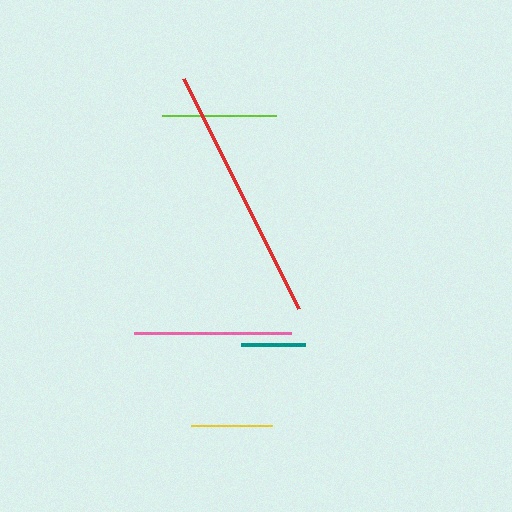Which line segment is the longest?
The red line is the longest at approximately 258 pixels.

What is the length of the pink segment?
The pink segment is approximately 157 pixels long.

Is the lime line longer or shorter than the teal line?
The lime line is longer than the teal line.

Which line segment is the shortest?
The teal line is the shortest at approximately 64 pixels.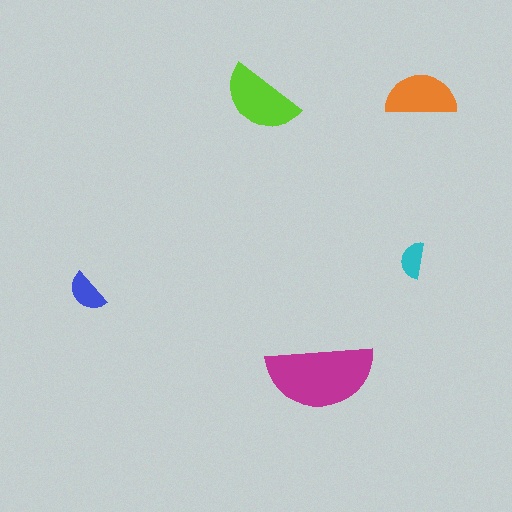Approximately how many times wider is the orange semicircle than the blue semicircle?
About 1.5 times wider.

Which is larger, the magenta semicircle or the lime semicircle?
The magenta one.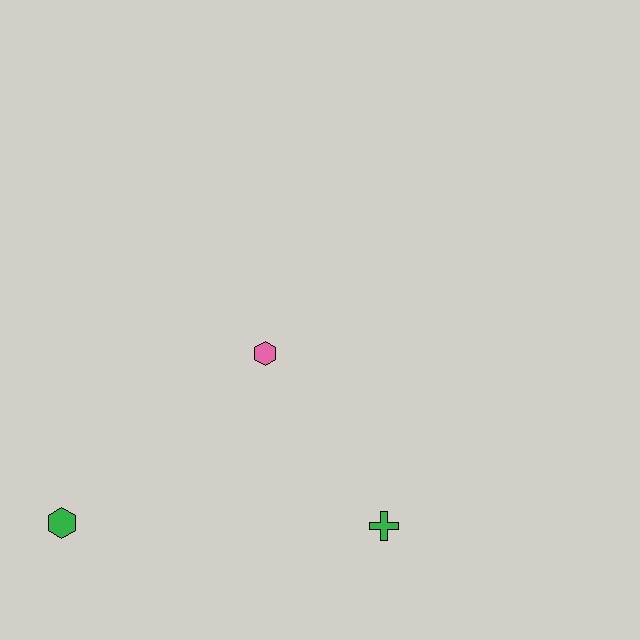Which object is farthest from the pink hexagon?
The green hexagon is farthest from the pink hexagon.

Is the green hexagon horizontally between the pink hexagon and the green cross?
No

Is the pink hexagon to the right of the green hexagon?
Yes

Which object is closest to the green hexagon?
The pink hexagon is closest to the green hexagon.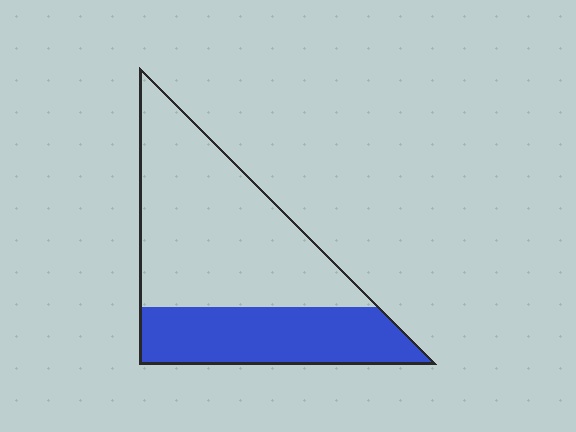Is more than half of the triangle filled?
No.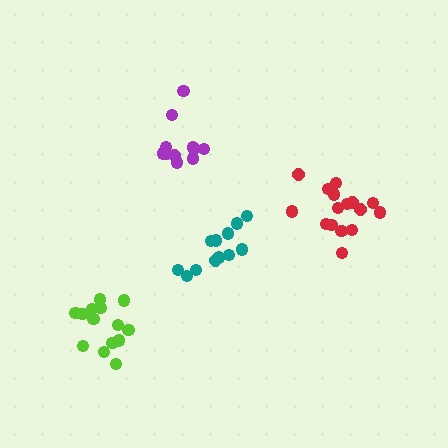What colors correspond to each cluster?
The clusters are colored: purple, teal, lime, red.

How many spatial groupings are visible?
There are 4 spatial groupings.